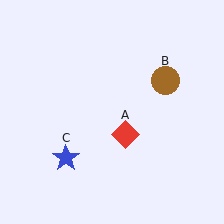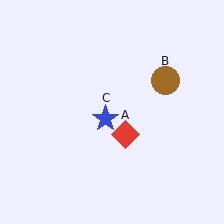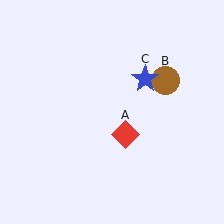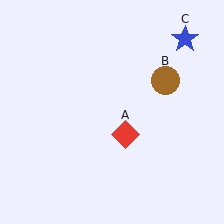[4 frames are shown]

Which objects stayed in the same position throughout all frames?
Red diamond (object A) and brown circle (object B) remained stationary.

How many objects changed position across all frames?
1 object changed position: blue star (object C).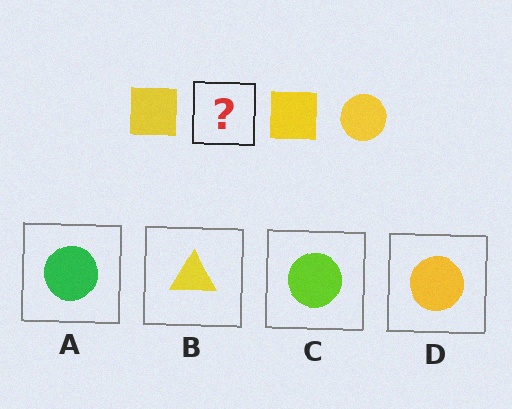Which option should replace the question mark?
Option D.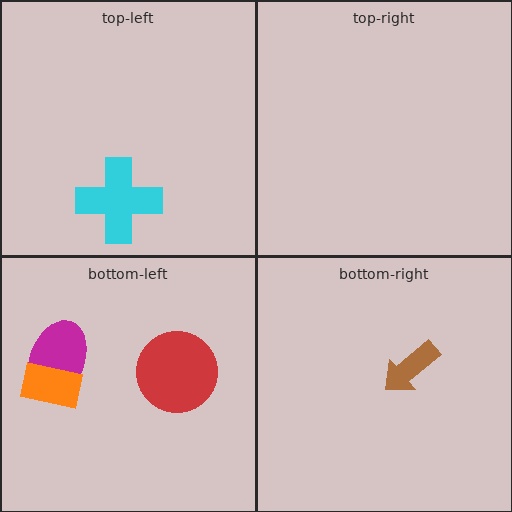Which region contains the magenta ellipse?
The bottom-left region.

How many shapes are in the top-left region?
1.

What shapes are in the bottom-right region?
The brown arrow.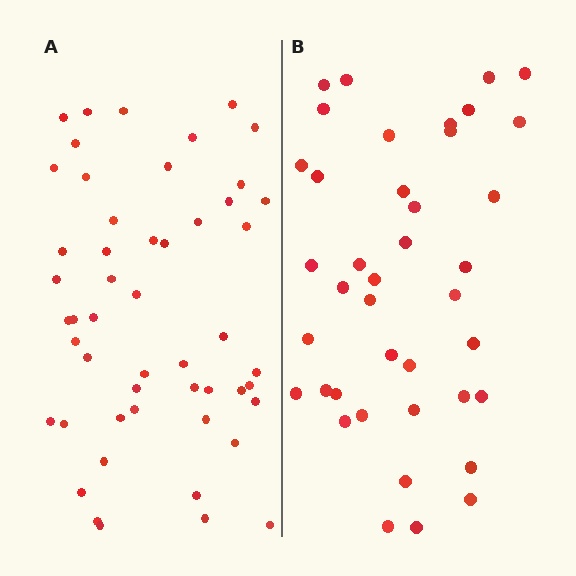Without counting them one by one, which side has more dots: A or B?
Region A (the left region) has more dots.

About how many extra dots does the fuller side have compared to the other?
Region A has roughly 12 or so more dots than region B.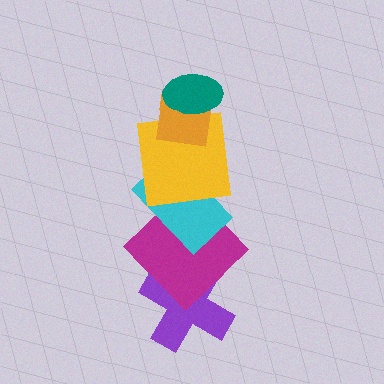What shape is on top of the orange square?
The teal ellipse is on top of the orange square.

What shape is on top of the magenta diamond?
The cyan rectangle is on top of the magenta diamond.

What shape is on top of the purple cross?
The magenta diamond is on top of the purple cross.